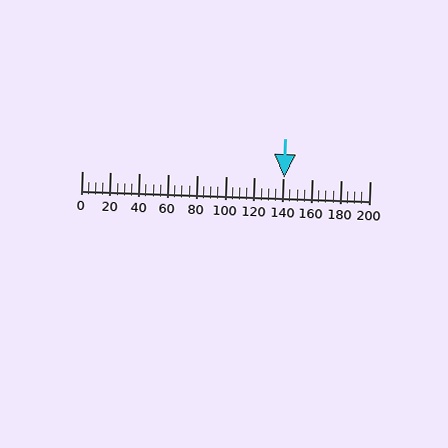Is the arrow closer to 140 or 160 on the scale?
The arrow is closer to 140.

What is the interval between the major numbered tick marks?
The major tick marks are spaced 20 units apart.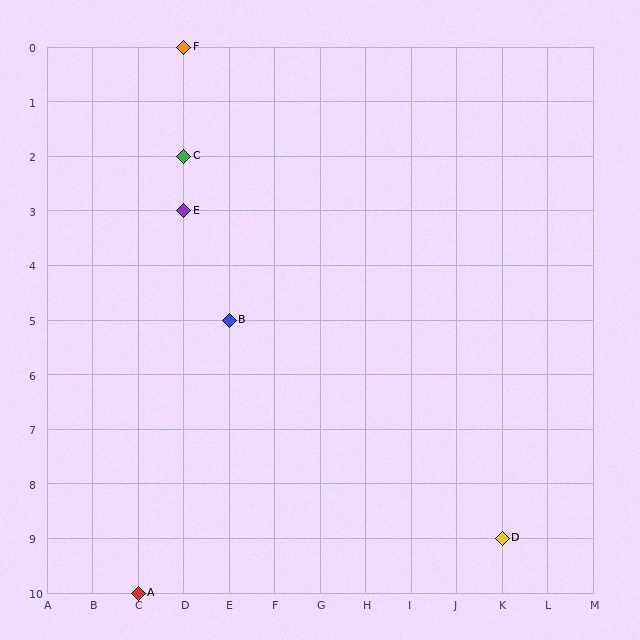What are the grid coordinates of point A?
Point A is at grid coordinates (C, 10).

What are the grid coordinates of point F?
Point F is at grid coordinates (D, 0).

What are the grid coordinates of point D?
Point D is at grid coordinates (K, 9).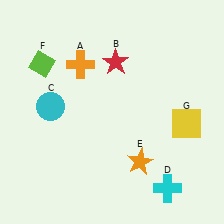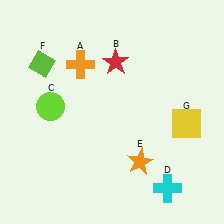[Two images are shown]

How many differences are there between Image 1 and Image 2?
There is 1 difference between the two images.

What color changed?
The circle (C) changed from cyan in Image 1 to lime in Image 2.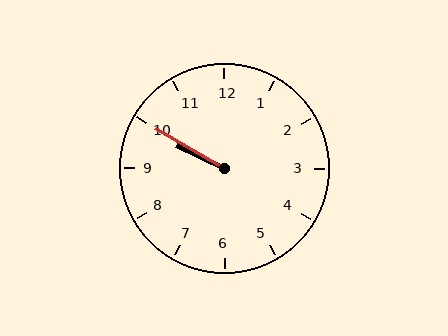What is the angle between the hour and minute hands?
Approximately 5 degrees.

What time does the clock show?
9:50.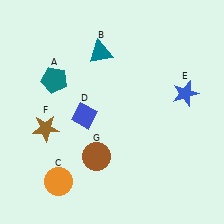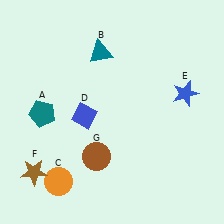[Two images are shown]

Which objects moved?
The objects that moved are: the teal pentagon (A), the brown star (F).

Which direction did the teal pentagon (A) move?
The teal pentagon (A) moved down.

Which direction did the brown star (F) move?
The brown star (F) moved down.